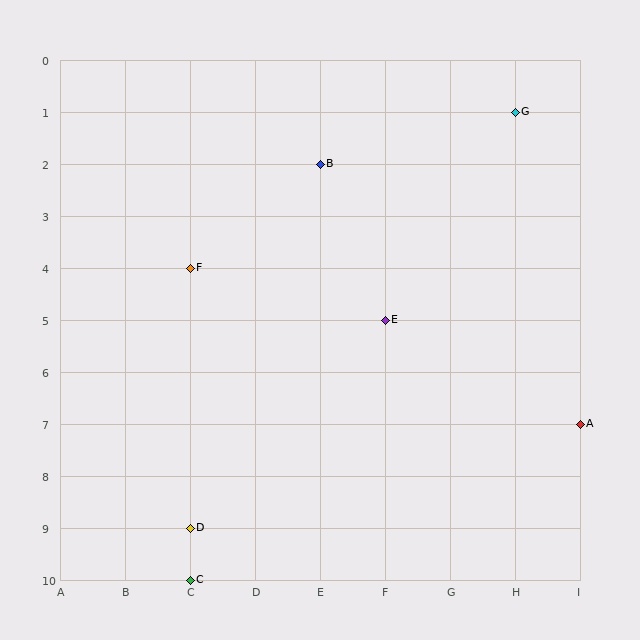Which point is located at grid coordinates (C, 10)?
Point C is at (C, 10).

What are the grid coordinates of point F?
Point F is at grid coordinates (C, 4).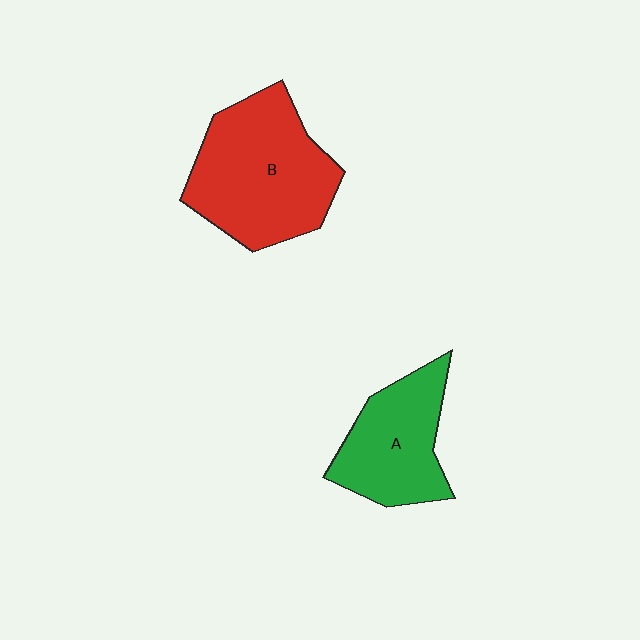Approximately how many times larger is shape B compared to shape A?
Approximately 1.5 times.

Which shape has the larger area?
Shape B (red).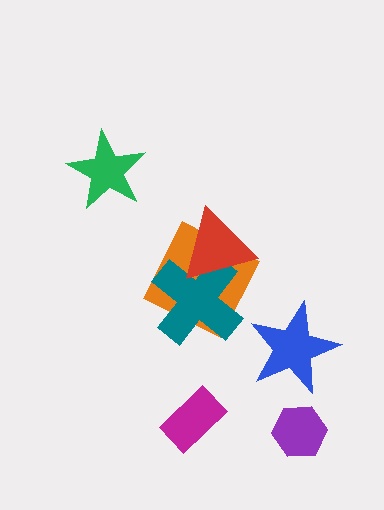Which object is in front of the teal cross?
The red triangle is in front of the teal cross.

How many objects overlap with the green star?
0 objects overlap with the green star.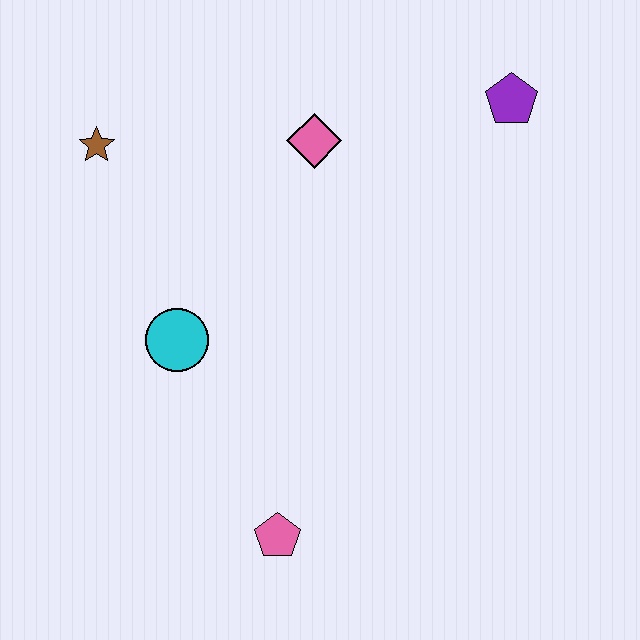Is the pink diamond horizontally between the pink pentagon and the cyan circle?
No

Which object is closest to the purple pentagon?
The pink diamond is closest to the purple pentagon.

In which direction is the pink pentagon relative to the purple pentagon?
The pink pentagon is below the purple pentagon.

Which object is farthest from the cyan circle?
The purple pentagon is farthest from the cyan circle.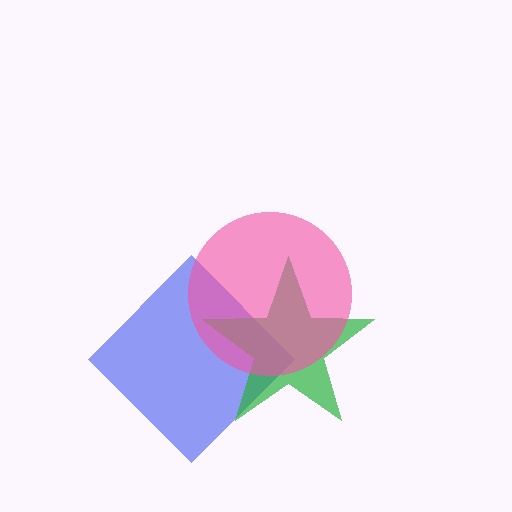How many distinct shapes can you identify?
There are 3 distinct shapes: a blue diamond, a green star, a pink circle.